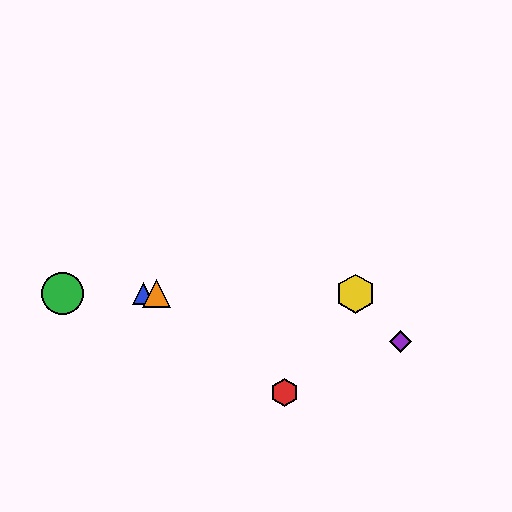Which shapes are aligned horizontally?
The blue triangle, the green circle, the yellow hexagon, the orange triangle are aligned horizontally.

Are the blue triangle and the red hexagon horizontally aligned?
No, the blue triangle is at y≈294 and the red hexagon is at y≈393.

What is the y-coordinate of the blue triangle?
The blue triangle is at y≈294.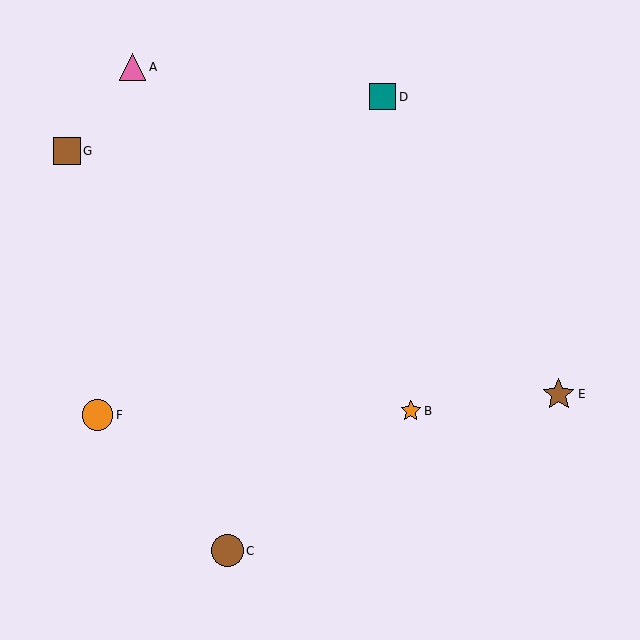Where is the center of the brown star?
The center of the brown star is at (559, 394).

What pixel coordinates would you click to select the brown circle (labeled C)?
Click at (227, 551) to select the brown circle C.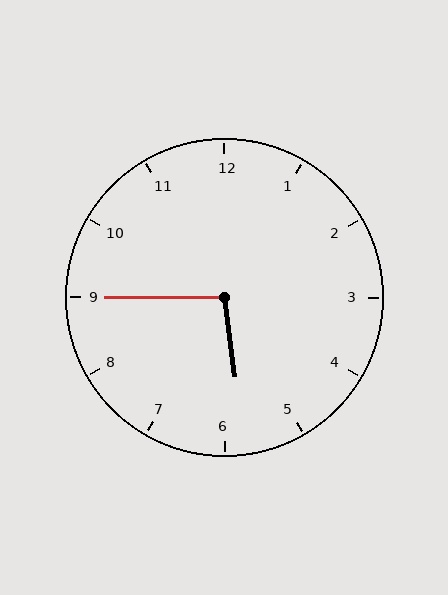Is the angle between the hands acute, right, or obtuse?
It is obtuse.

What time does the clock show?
5:45.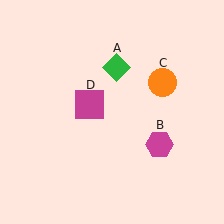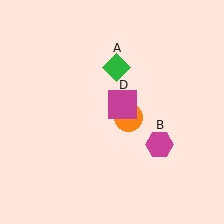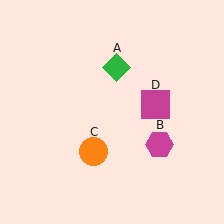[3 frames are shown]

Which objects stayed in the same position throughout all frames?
Green diamond (object A) and magenta hexagon (object B) remained stationary.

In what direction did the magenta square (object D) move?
The magenta square (object D) moved right.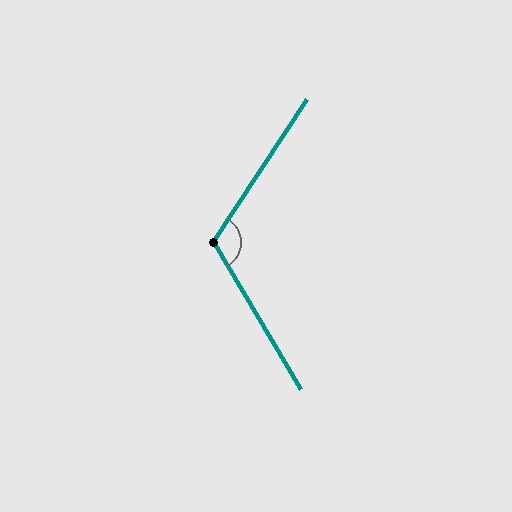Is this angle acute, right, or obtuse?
It is obtuse.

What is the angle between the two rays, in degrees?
Approximately 116 degrees.